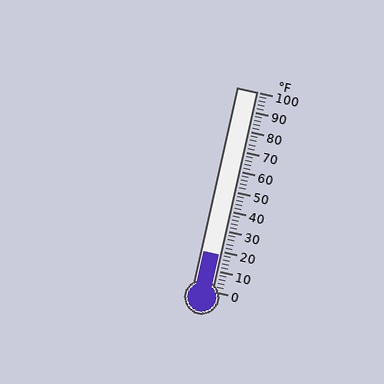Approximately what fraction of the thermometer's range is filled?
The thermometer is filled to approximately 20% of its range.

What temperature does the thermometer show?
The thermometer shows approximately 18°F.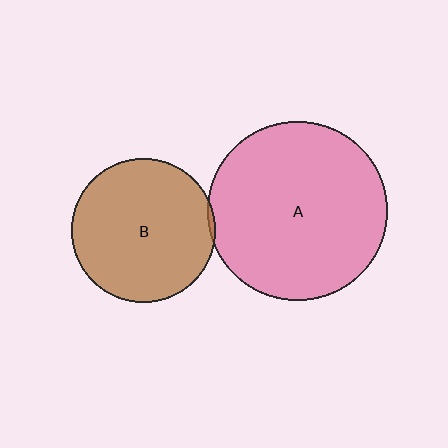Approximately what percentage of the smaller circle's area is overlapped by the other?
Approximately 5%.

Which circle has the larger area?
Circle A (pink).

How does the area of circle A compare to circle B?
Approximately 1.6 times.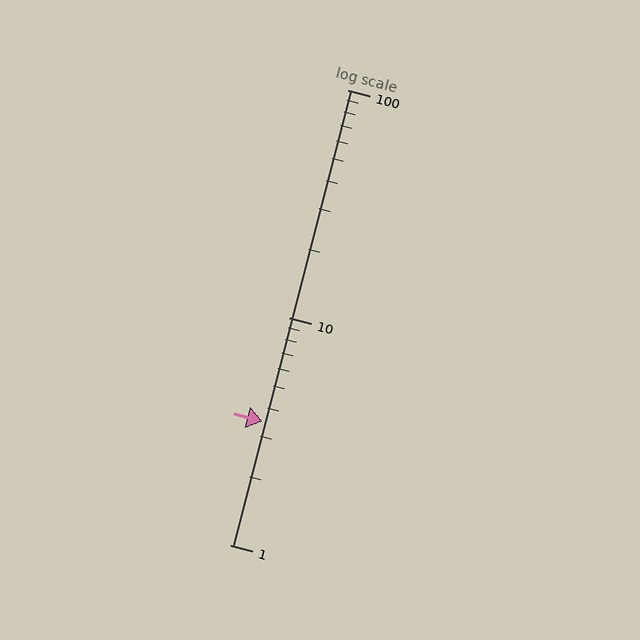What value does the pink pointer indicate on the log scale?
The pointer indicates approximately 3.5.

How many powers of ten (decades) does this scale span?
The scale spans 2 decades, from 1 to 100.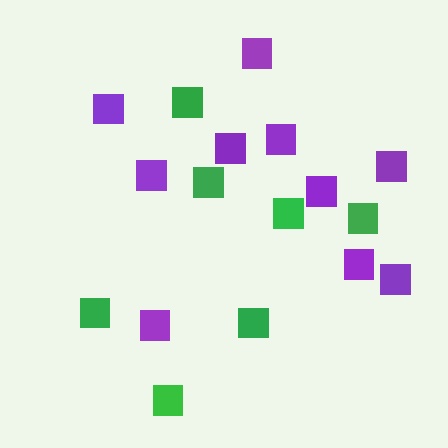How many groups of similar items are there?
There are 2 groups: one group of purple squares (10) and one group of green squares (7).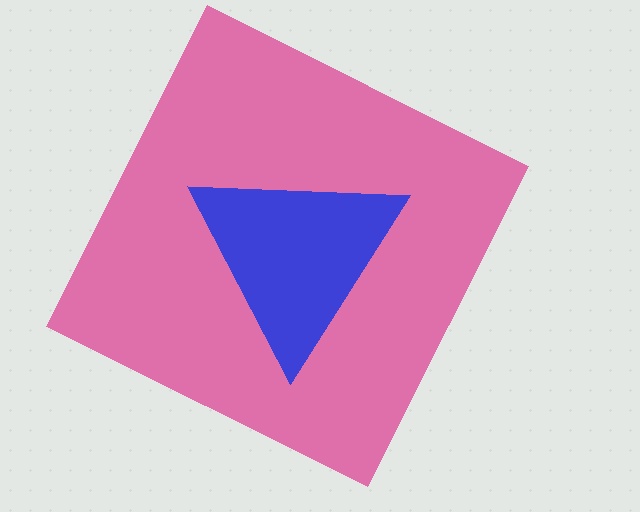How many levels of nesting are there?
2.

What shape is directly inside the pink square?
The blue triangle.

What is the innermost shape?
The blue triangle.